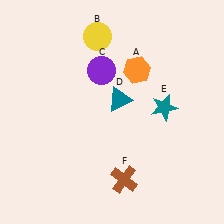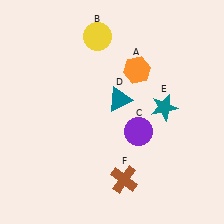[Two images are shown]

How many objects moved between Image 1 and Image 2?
1 object moved between the two images.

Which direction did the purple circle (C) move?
The purple circle (C) moved down.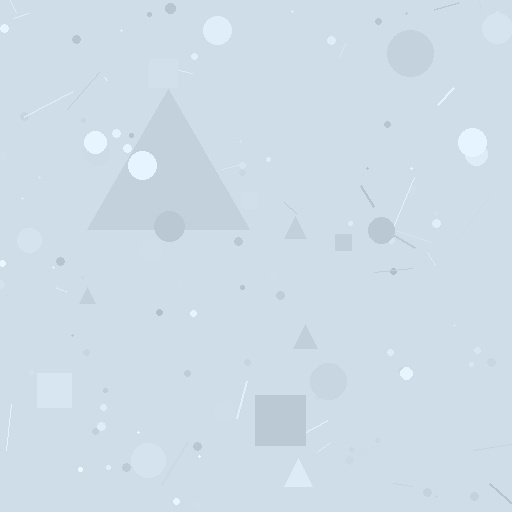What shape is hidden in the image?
A triangle is hidden in the image.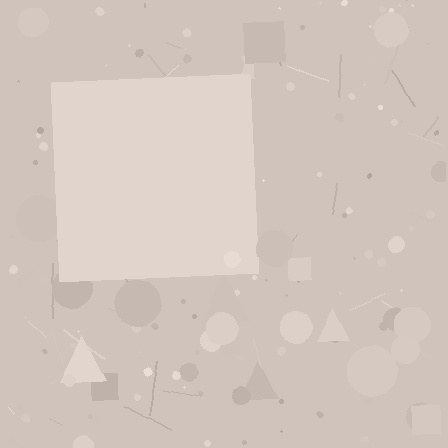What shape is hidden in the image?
A square is hidden in the image.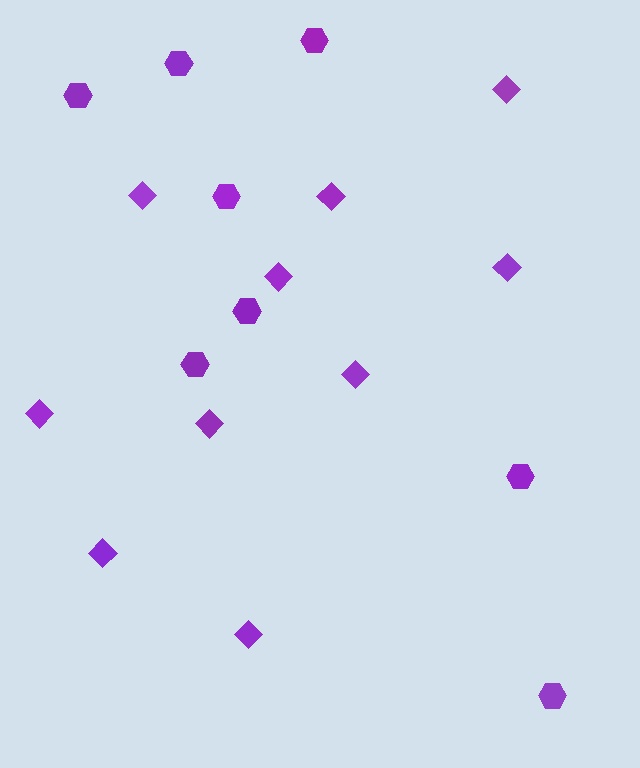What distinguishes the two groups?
There are 2 groups: one group of hexagons (8) and one group of diamonds (10).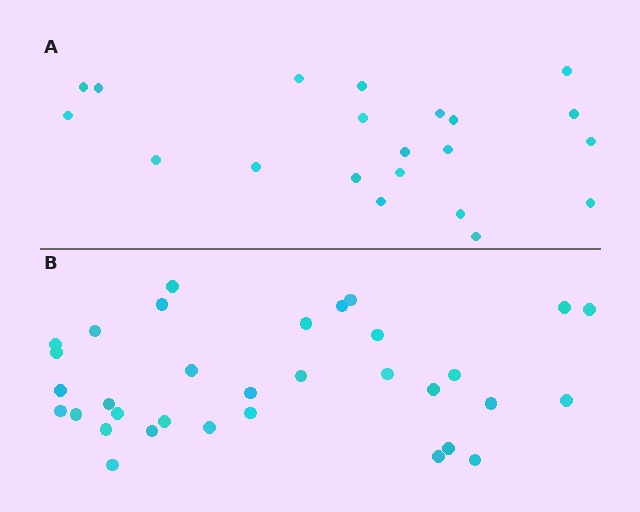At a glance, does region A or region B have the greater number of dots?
Region B (the bottom region) has more dots.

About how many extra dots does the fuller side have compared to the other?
Region B has roughly 12 or so more dots than region A.